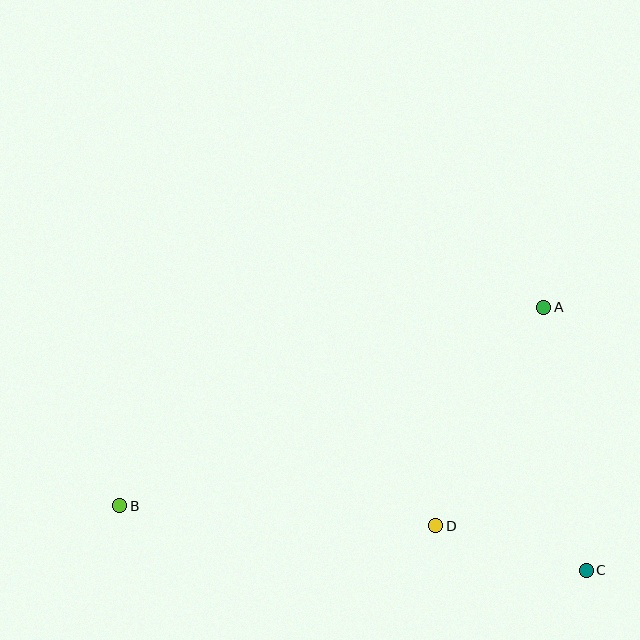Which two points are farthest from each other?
Points B and C are farthest from each other.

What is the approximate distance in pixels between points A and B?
The distance between A and B is approximately 468 pixels.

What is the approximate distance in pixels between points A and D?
The distance between A and D is approximately 244 pixels.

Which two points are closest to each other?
Points C and D are closest to each other.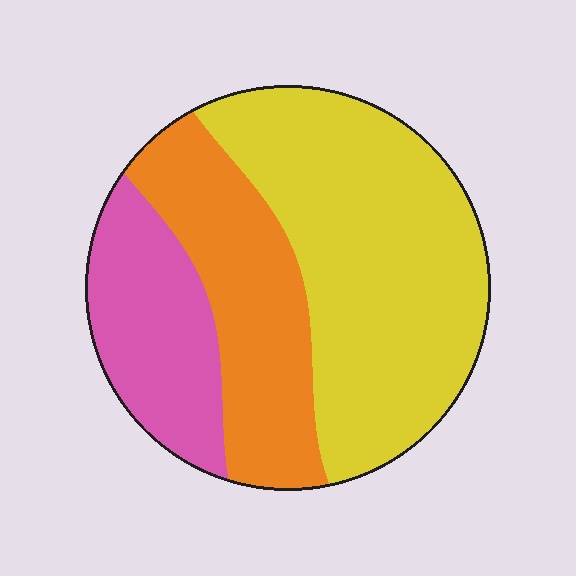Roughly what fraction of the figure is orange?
Orange covers 28% of the figure.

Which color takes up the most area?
Yellow, at roughly 50%.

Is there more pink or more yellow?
Yellow.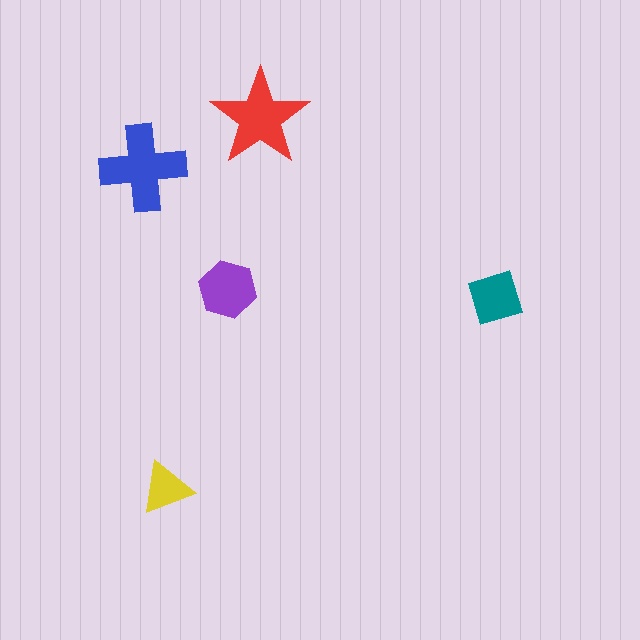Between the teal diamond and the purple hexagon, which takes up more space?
The purple hexagon.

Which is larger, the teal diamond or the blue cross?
The blue cross.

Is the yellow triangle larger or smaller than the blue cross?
Smaller.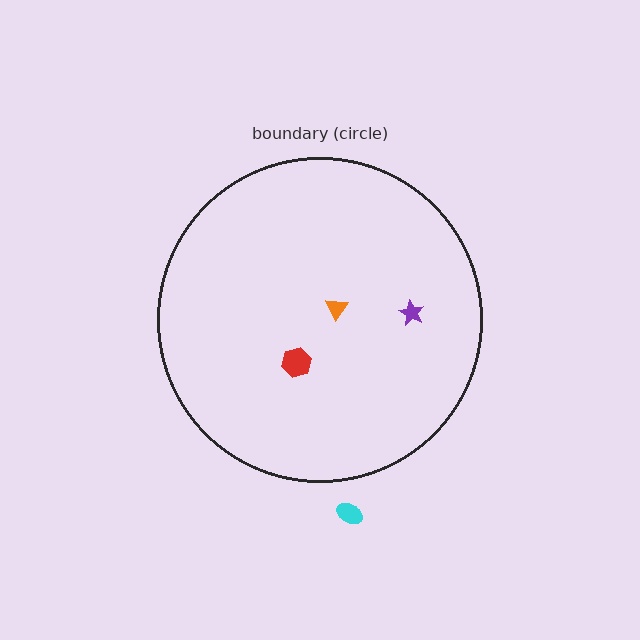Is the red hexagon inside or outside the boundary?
Inside.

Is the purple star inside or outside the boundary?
Inside.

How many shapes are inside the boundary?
3 inside, 1 outside.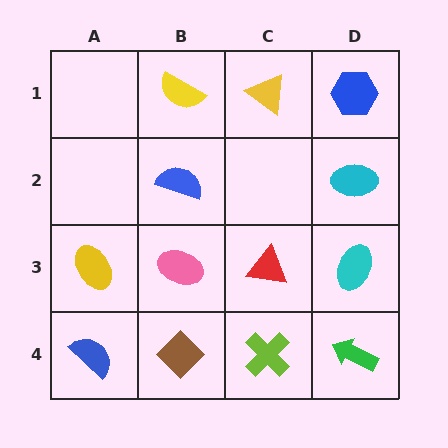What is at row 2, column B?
A blue semicircle.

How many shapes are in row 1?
3 shapes.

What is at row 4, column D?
A green arrow.